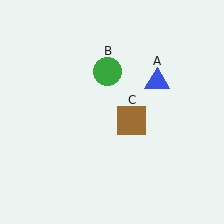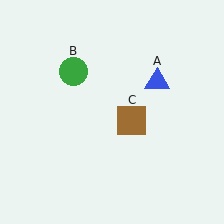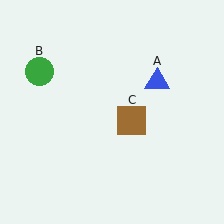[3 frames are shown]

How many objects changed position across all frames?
1 object changed position: green circle (object B).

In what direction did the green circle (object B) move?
The green circle (object B) moved left.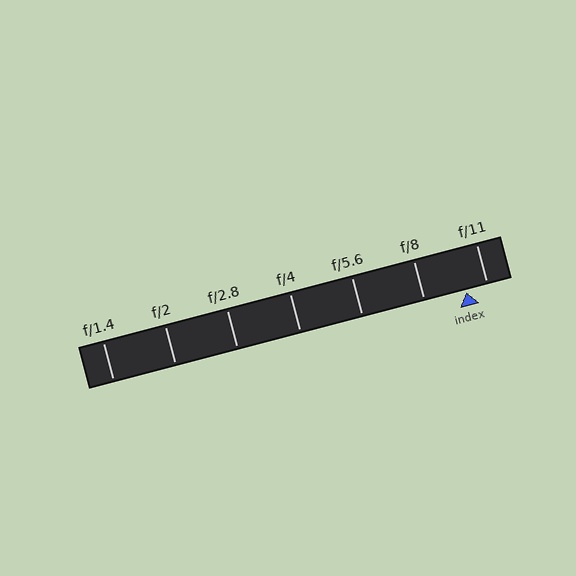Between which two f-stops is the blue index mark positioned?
The index mark is between f/8 and f/11.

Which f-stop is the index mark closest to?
The index mark is closest to f/11.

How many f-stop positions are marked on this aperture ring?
There are 7 f-stop positions marked.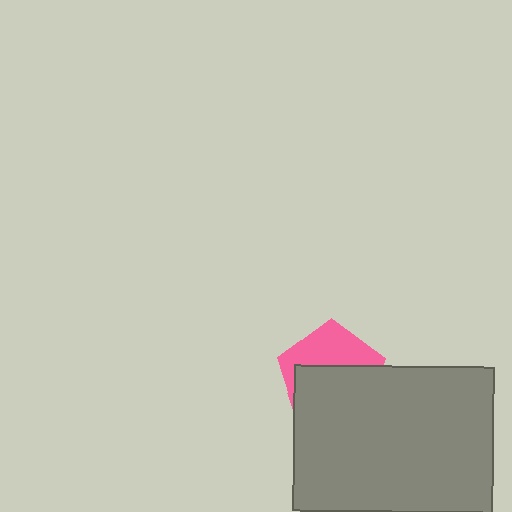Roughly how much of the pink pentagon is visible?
A small part of it is visible (roughly 41%).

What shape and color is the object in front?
The object in front is a gray rectangle.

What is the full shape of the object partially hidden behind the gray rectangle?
The partially hidden object is a pink pentagon.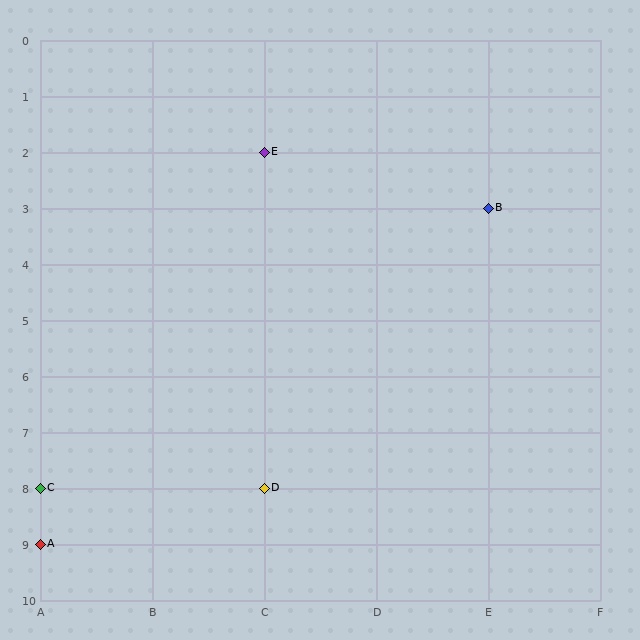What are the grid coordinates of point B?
Point B is at grid coordinates (E, 3).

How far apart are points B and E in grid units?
Points B and E are 2 columns and 1 row apart (about 2.2 grid units diagonally).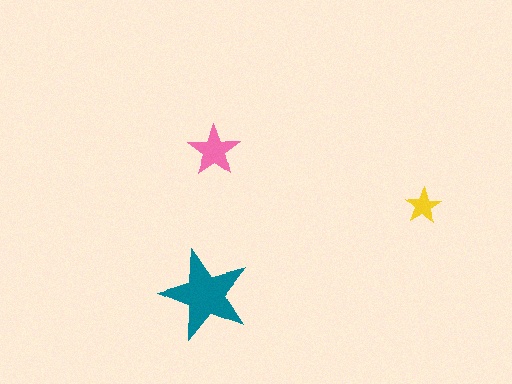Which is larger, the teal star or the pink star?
The teal one.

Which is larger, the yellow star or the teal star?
The teal one.